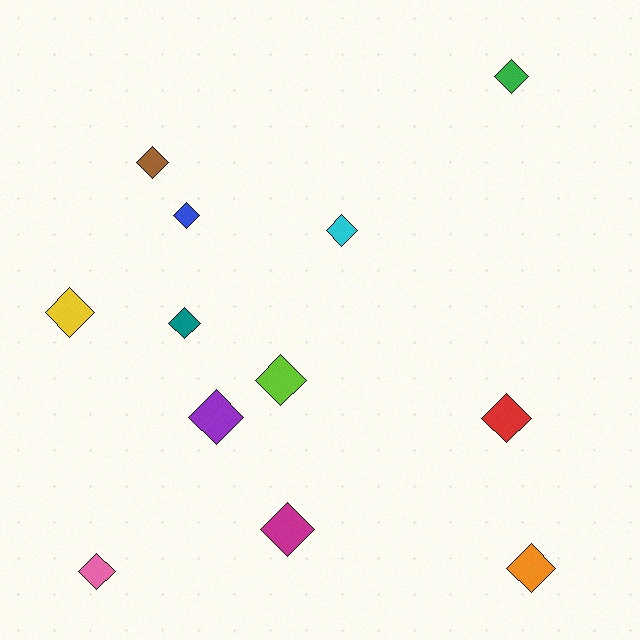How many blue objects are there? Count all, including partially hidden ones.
There is 1 blue object.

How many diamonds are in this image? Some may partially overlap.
There are 12 diamonds.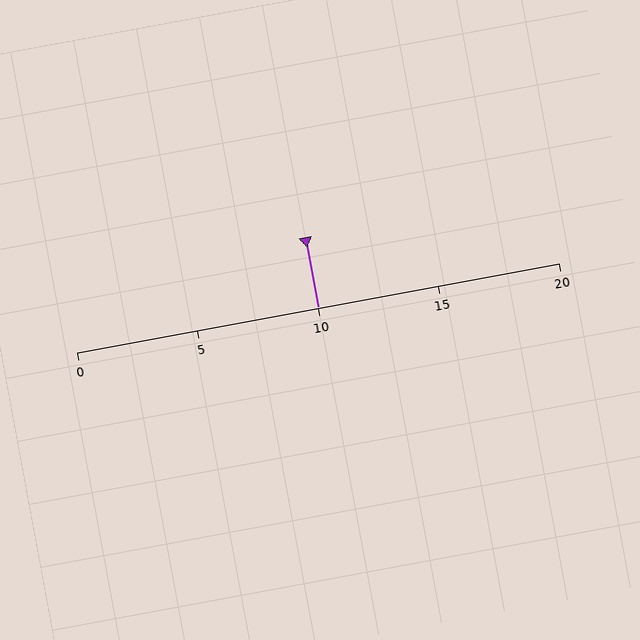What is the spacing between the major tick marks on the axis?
The major ticks are spaced 5 apart.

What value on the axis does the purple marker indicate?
The marker indicates approximately 10.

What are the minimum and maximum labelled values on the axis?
The axis runs from 0 to 20.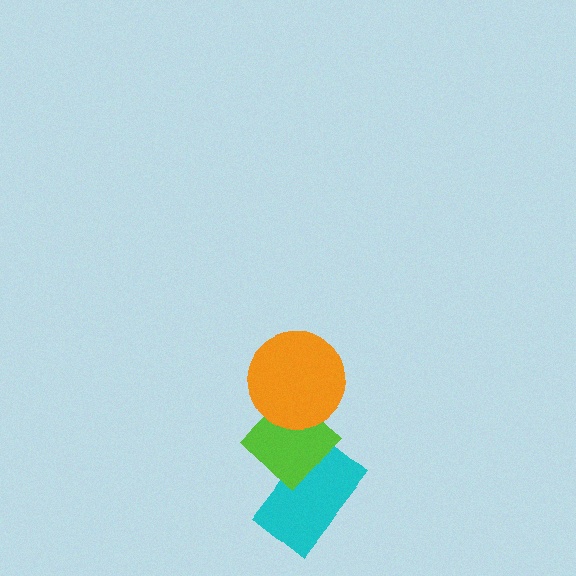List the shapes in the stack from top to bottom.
From top to bottom: the orange circle, the lime diamond, the cyan rectangle.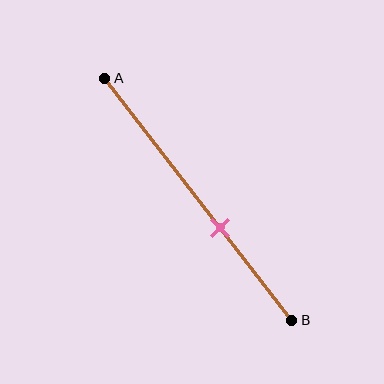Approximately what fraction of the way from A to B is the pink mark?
The pink mark is approximately 60% of the way from A to B.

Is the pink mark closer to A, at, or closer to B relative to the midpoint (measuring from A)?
The pink mark is closer to point B than the midpoint of segment AB.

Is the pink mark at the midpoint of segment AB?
No, the mark is at about 60% from A, not at the 50% midpoint.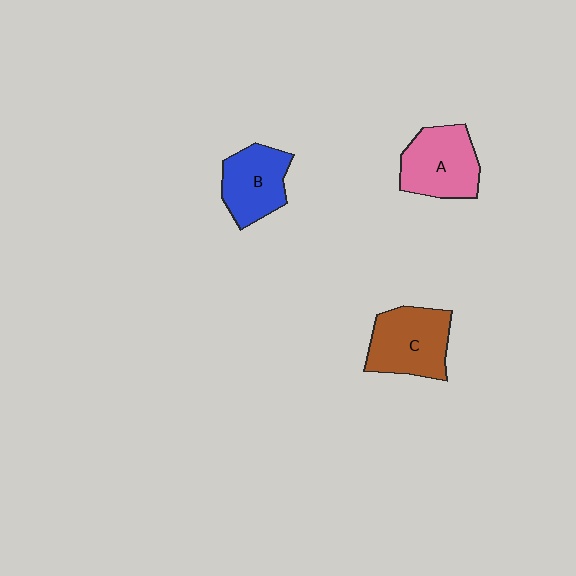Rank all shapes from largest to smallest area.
From largest to smallest: C (brown), A (pink), B (blue).